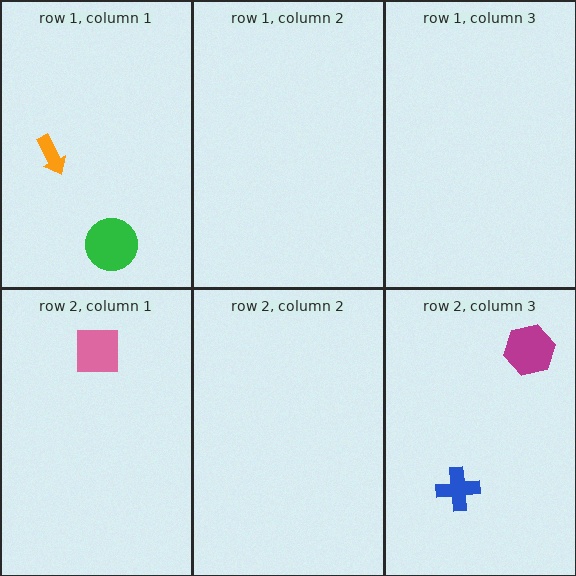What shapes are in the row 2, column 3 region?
The magenta hexagon, the blue cross.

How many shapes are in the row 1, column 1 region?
2.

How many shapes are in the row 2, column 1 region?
1.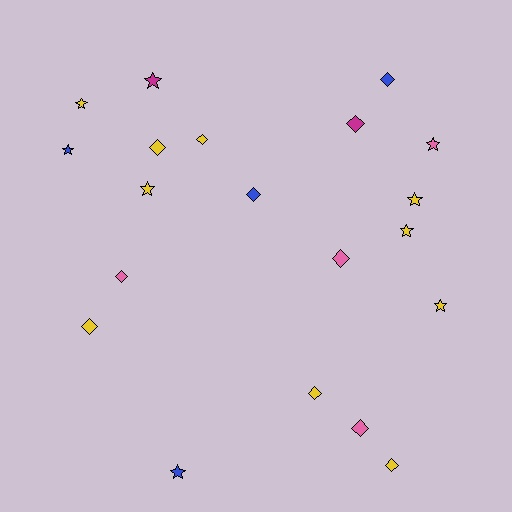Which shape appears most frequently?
Diamond, with 11 objects.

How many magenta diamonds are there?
There is 1 magenta diamond.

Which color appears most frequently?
Yellow, with 10 objects.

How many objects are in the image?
There are 20 objects.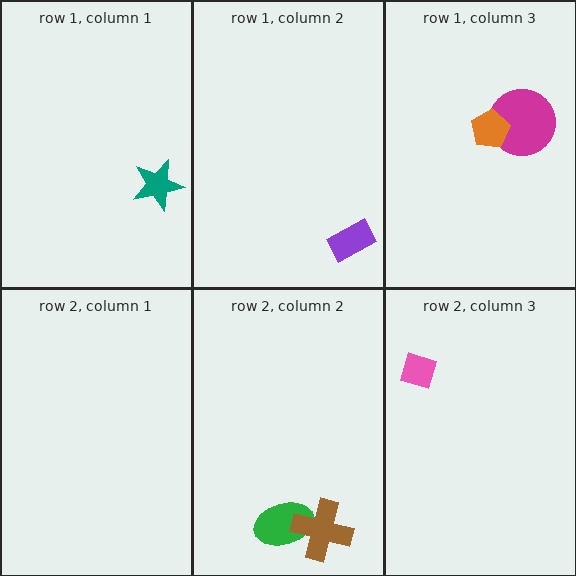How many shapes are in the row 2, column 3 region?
1.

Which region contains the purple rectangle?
The row 1, column 2 region.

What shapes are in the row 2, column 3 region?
The pink diamond.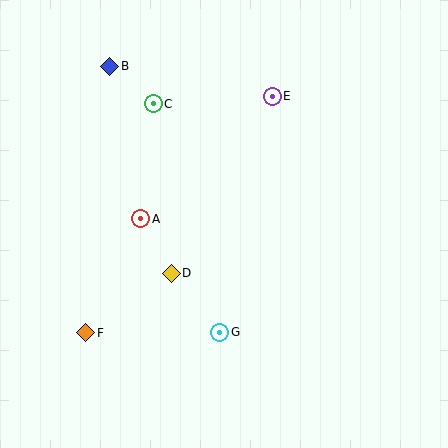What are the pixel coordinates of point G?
Point G is at (220, 332).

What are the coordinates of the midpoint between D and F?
The midpoint between D and F is at (128, 303).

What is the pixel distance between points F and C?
The distance between F and C is 239 pixels.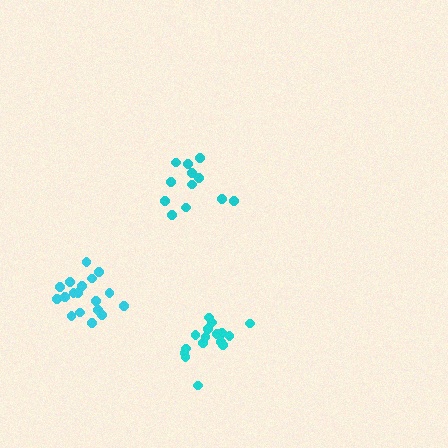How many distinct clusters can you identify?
There are 3 distinct clusters.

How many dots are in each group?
Group 1: 12 dots, Group 2: 16 dots, Group 3: 18 dots (46 total).